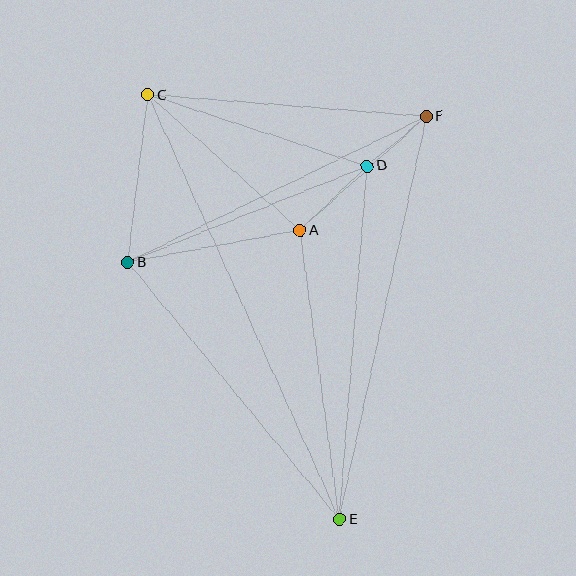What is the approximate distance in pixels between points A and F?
The distance between A and F is approximately 170 pixels.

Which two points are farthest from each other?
Points C and E are farthest from each other.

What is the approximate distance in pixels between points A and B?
The distance between A and B is approximately 175 pixels.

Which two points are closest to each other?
Points D and F are closest to each other.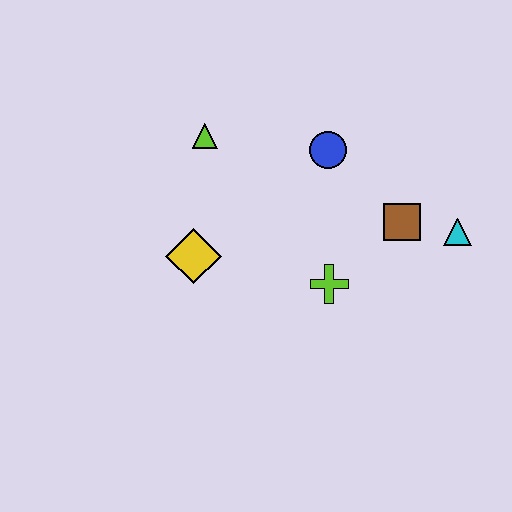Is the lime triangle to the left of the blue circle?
Yes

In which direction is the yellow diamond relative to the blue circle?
The yellow diamond is to the left of the blue circle.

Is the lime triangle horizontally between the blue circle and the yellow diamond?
Yes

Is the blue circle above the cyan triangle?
Yes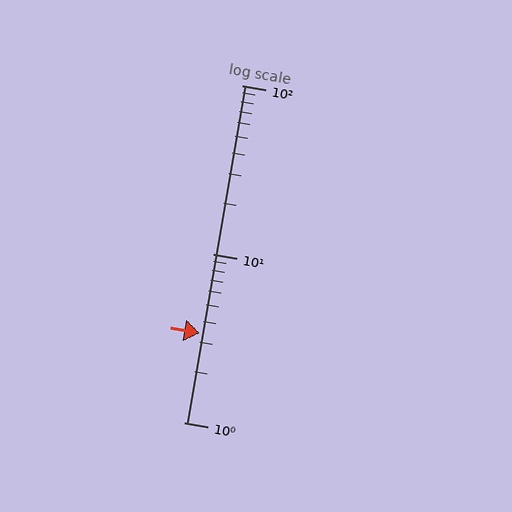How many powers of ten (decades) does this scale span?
The scale spans 2 decades, from 1 to 100.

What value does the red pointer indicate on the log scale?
The pointer indicates approximately 3.4.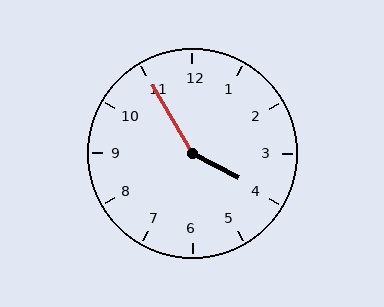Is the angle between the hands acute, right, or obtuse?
It is obtuse.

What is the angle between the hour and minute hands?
Approximately 148 degrees.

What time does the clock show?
3:55.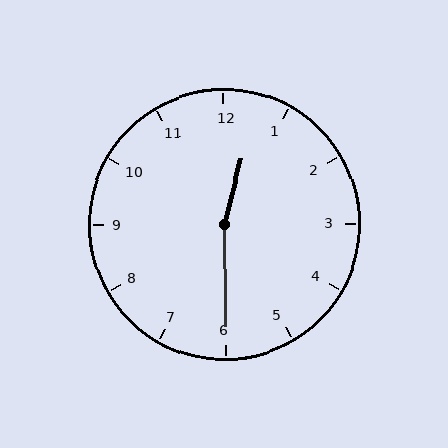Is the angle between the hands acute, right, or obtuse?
It is obtuse.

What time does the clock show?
12:30.